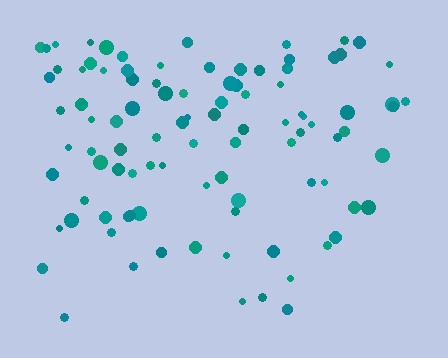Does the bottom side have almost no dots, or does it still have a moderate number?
Still a moderate number, just noticeably fewer than the top.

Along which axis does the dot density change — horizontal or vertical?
Vertical.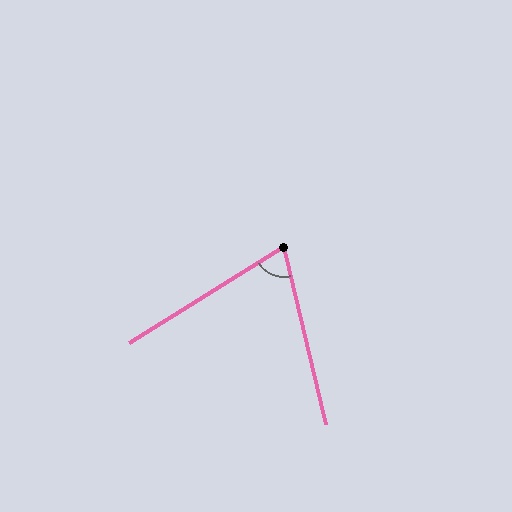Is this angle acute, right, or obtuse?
It is acute.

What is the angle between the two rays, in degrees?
Approximately 71 degrees.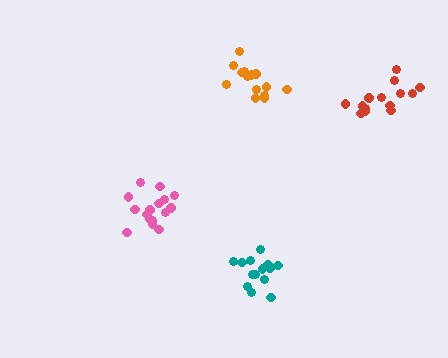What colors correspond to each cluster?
The clusters are colored: red, orange, pink, teal.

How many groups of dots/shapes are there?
There are 4 groups.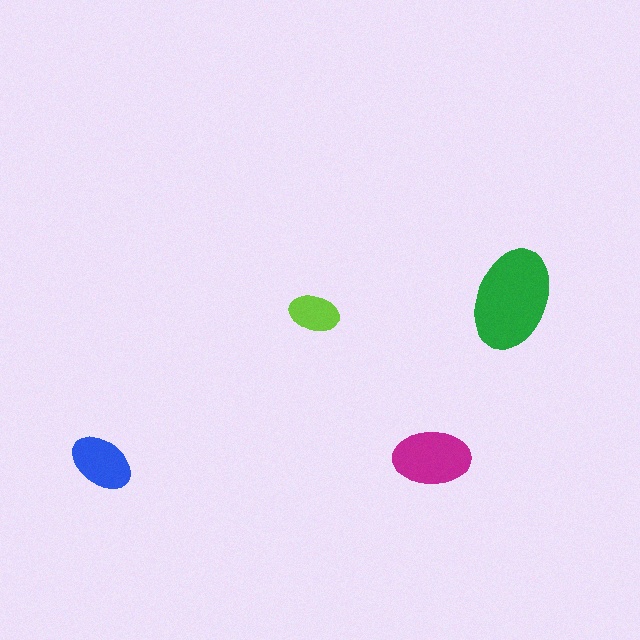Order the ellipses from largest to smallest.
the green one, the magenta one, the blue one, the lime one.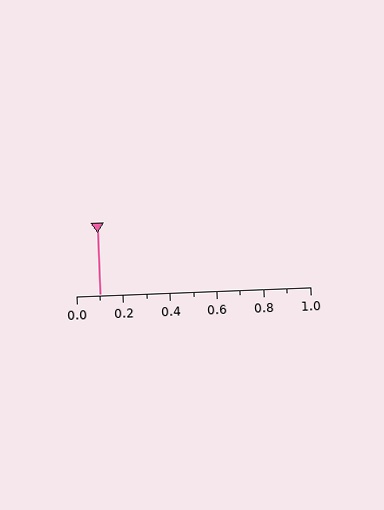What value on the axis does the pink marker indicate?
The marker indicates approximately 0.1.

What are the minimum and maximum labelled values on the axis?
The axis runs from 0.0 to 1.0.